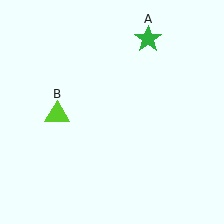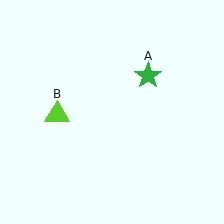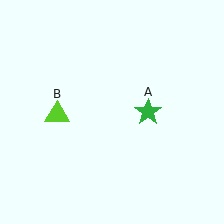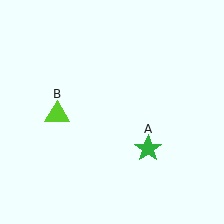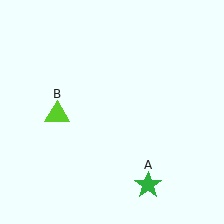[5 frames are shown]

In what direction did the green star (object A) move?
The green star (object A) moved down.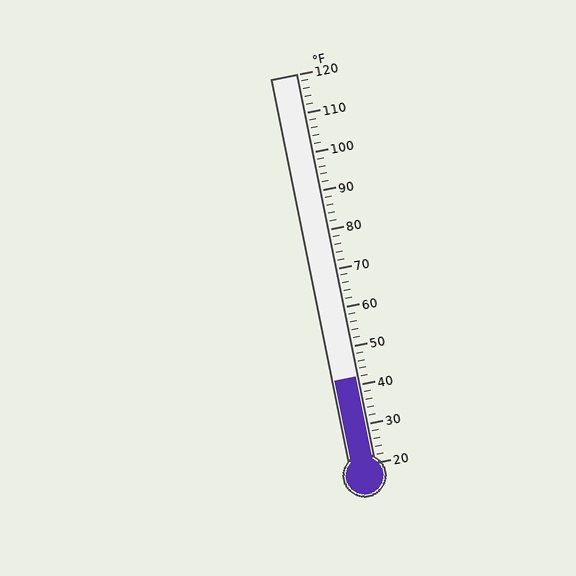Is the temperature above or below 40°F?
The temperature is above 40°F.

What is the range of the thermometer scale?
The thermometer scale ranges from 20°F to 120°F.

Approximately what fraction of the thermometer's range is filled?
The thermometer is filled to approximately 20% of its range.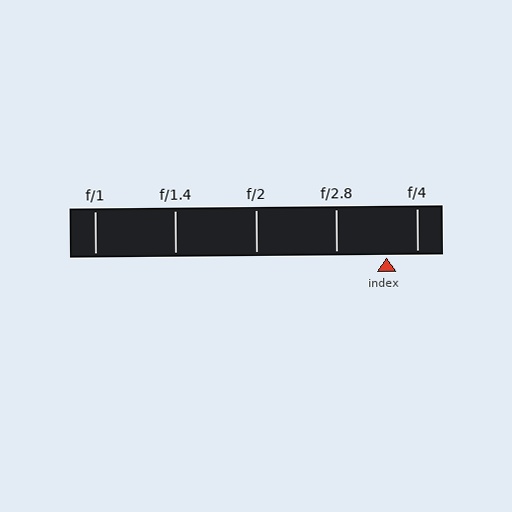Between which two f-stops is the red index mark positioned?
The index mark is between f/2.8 and f/4.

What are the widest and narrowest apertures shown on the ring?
The widest aperture shown is f/1 and the narrowest is f/4.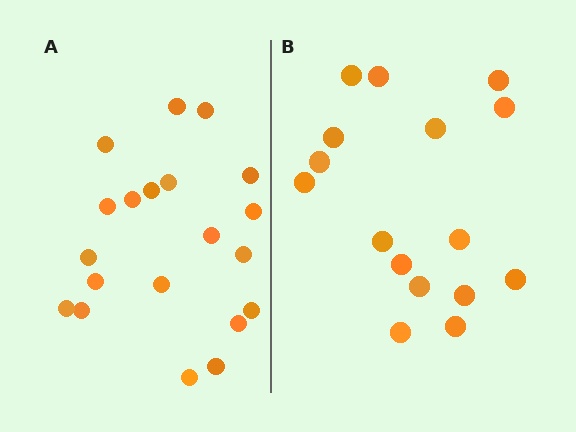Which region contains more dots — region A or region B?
Region A (the left region) has more dots.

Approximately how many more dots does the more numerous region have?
Region A has about 4 more dots than region B.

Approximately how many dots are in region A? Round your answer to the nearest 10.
About 20 dots.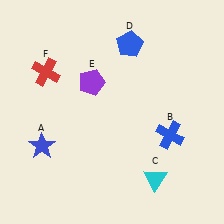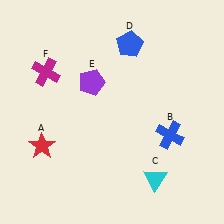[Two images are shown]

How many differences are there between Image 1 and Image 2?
There are 2 differences between the two images.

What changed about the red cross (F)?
In Image 1, F is red. In Image 2, it changed to magenta.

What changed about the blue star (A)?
In Image 1, A is blue. In Image 2, it changed to red.